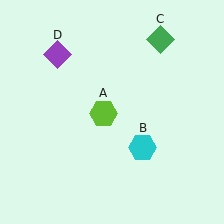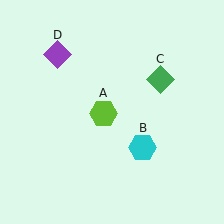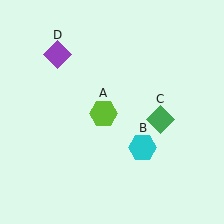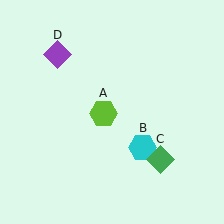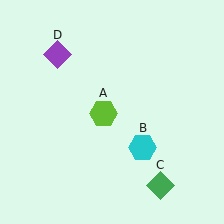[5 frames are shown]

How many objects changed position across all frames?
1 object changed position: green diamond (object C).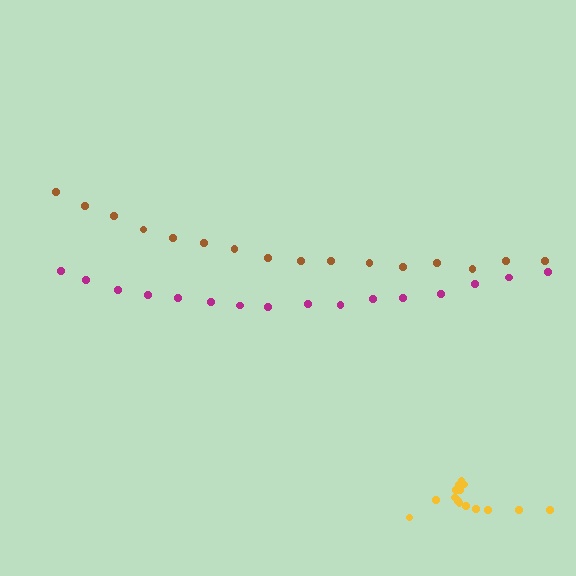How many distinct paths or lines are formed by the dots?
There are 3 distinct paths.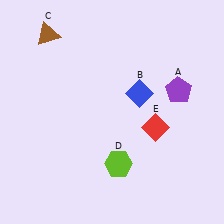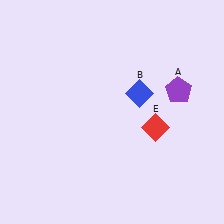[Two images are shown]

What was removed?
The brown triangle (C), the lime hexagon (D) were removed in Image 2.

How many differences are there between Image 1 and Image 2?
There are 2 differences between the two images.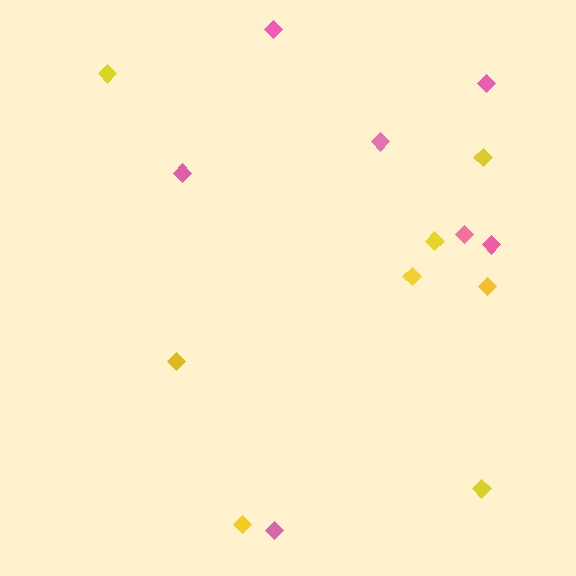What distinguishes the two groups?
There are 2 groups: one group of yellow diamonds (8) and one group of pink diamonds (7).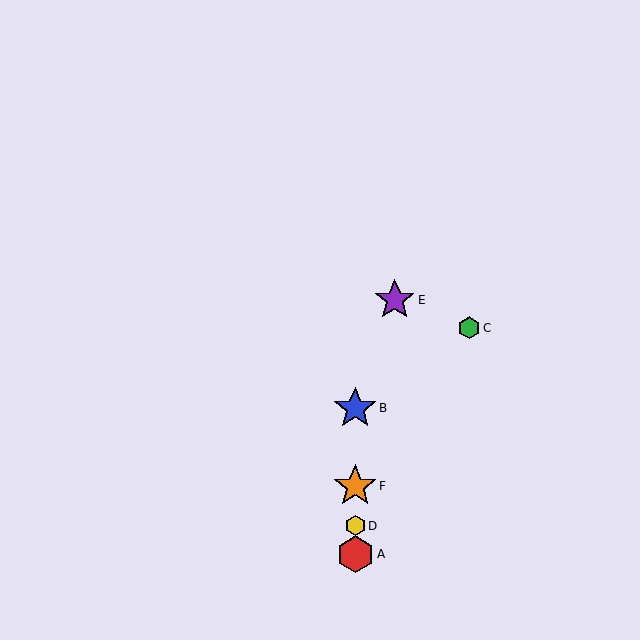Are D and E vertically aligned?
No, D is at x≈355 and E is at x≈395.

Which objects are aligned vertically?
Objects A, B, D, F are aligned vertically.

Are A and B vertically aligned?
Yes, both are at x≈355.